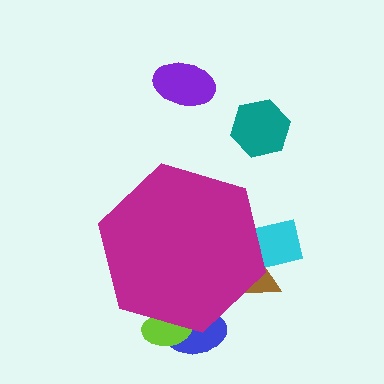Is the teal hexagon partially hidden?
No, the teal hexagon is fully visible.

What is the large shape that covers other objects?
A magenta hexagon.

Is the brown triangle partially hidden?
Yes, the brown triangle is partially hidden behind the magenta hexagon.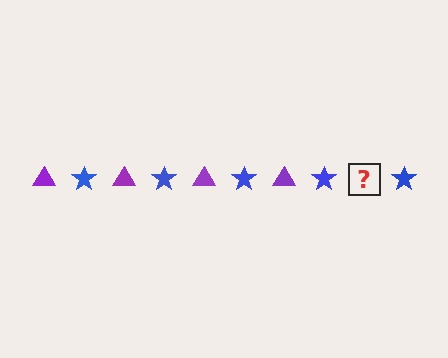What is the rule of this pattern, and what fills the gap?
The rule is that the pattern alternates between purple triangle and blue star. The gap should be filled with a purple triangle.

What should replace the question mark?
The question mark should be replaced with a purple triangle.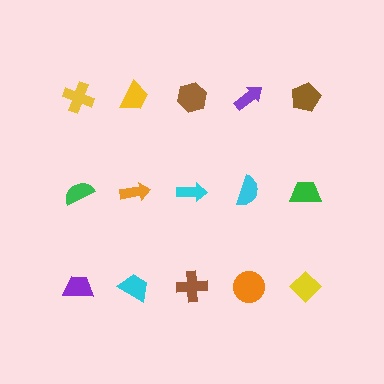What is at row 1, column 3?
A brown hexagon.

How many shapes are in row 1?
5 shapes.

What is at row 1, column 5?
A brown pentagon.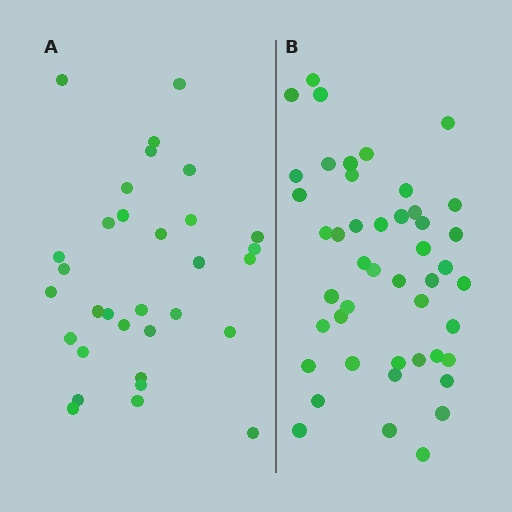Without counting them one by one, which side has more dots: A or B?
Region B (the right region) has more dots.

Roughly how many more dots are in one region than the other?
Region B has approximately 15 more dots than region A.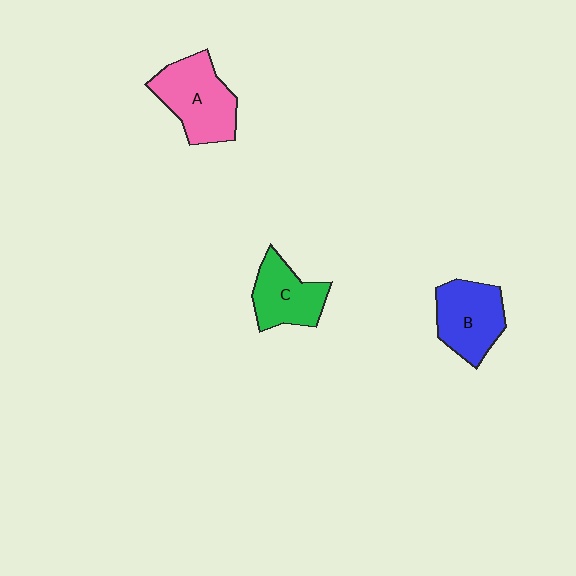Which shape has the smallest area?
Shape C (green).